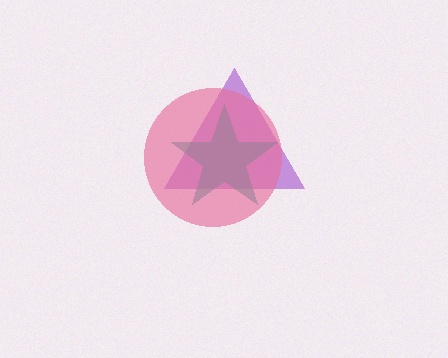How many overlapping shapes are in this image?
There are 3 overlapping shapes in the image.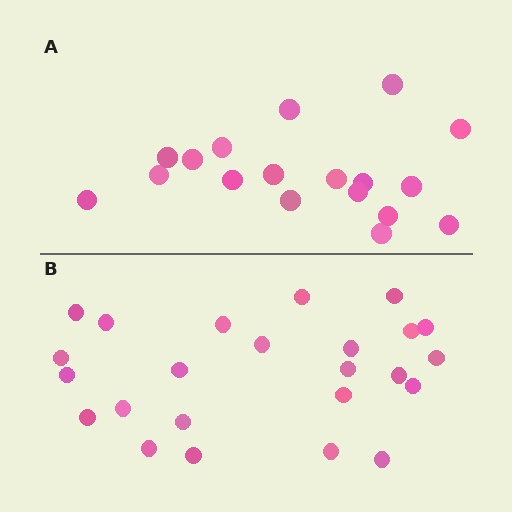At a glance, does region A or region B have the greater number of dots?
Region B (the bottom region) has more dots.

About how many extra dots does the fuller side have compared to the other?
Region B has about 6 more dots than region A.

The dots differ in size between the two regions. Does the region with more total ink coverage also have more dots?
No. Region A has more total ink coverage because its dots are larger, but region B actually contains more individual dots. Total area can be misleading — the number of items is what matters here.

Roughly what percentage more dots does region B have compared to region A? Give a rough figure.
About 35% more.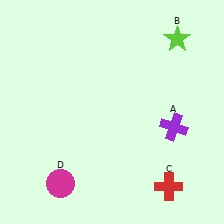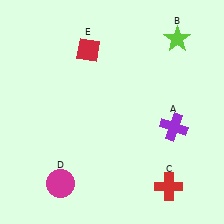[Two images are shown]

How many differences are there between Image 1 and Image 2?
There is 1 difference between the two images.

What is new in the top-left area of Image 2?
A red diamond (E) was added in the top-left area of Image 2.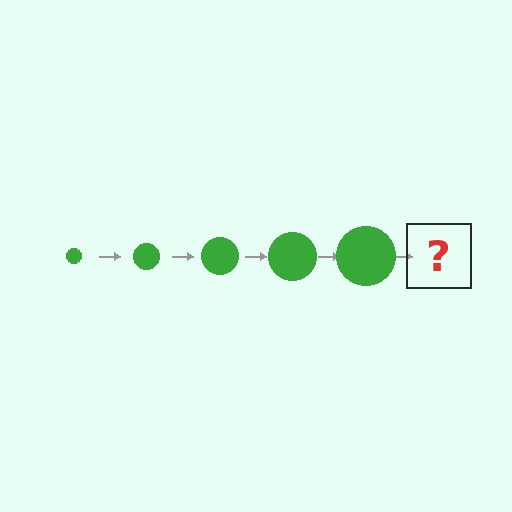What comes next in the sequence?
The next element should be a green circle, larger than the previous one.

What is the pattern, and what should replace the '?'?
The pattern is that the circle gets progressively larger each step. The '?' should be a green circle, larger than the previous one.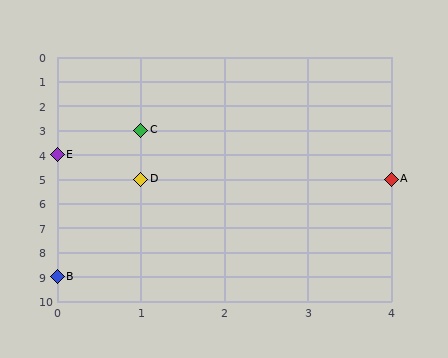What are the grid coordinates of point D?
Point D is at grid coordinates (1, 5).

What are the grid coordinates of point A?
Point A is at grid coordinates (4, 5).